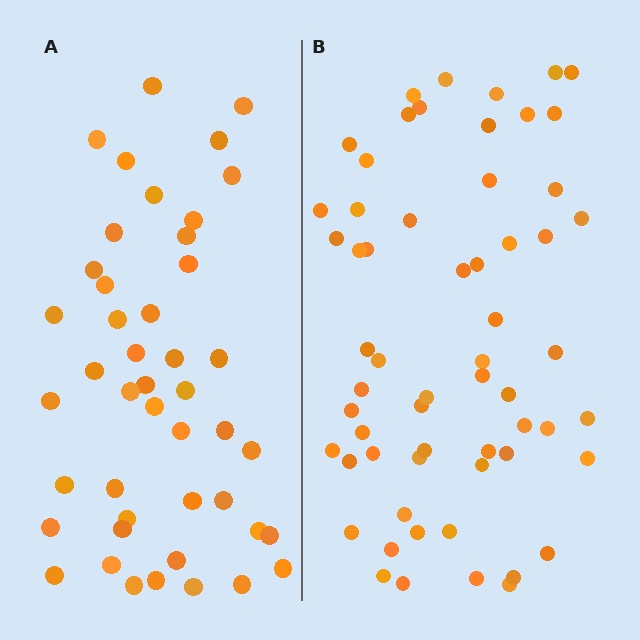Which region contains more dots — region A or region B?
Region B (the right region) has more dots.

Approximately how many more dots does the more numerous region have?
Region B has approximately 15 more dots than region A.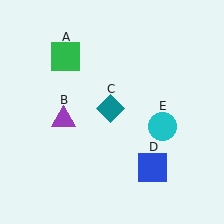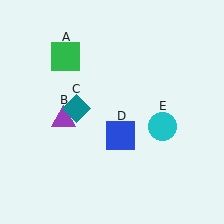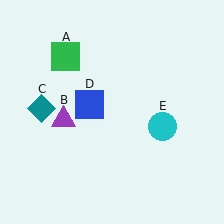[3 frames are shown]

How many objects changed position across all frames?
2 objects changed position: teal diamond (object C), blue square (object D).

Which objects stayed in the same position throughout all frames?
Green square (object A) and purple triangle (object B) and cyan circle (object E) remained stationary.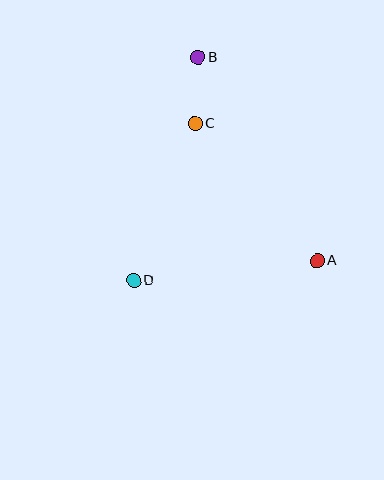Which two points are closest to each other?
Points B and C are closest to each other.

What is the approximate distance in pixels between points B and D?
The distance between B and D is approximately 232 pixels.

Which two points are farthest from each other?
Points A and B are farthest from each other.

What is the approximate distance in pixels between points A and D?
The distance between A and D is approximately 184 pixels.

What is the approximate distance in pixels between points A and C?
The distance between A and C is approximately 184 pixels.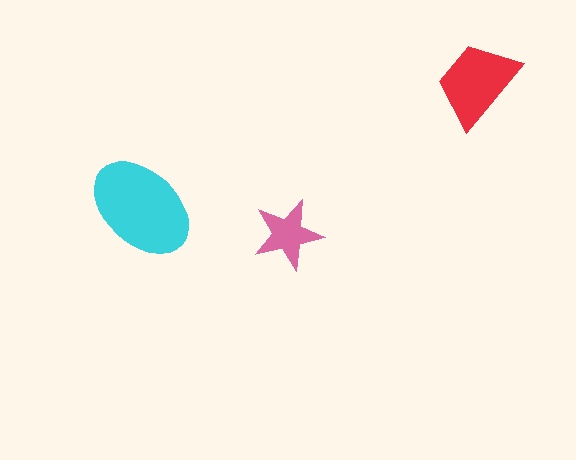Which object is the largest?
The cyan ellipse.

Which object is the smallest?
The pink star.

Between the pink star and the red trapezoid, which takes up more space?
The red trapezoid.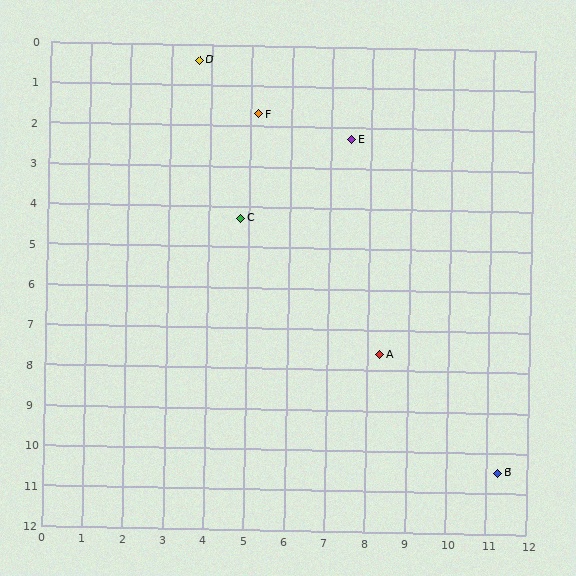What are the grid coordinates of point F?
Point F is at approximately (5.2, 1.7).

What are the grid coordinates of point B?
Point B is at approximately (11.3, 10.5).